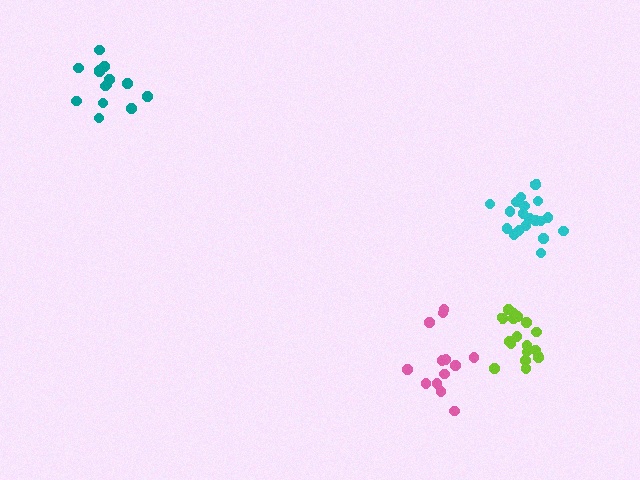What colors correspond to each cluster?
The clusters are colored: teal, cyan, lime, pink.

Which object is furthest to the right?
The lime cluster is rightmost.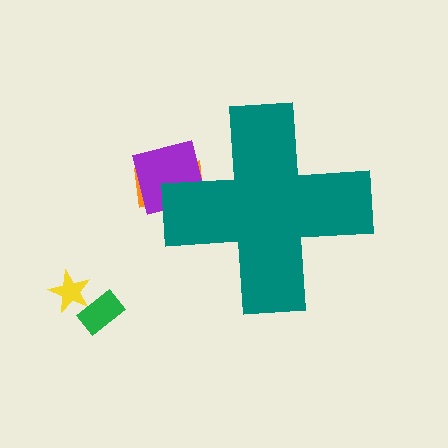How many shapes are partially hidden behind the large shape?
2 shapes are partially hidden.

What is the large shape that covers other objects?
A teal cross.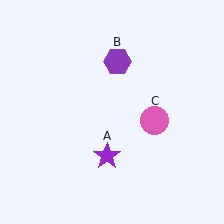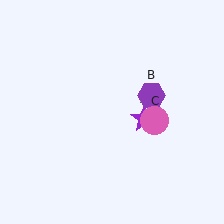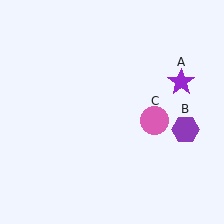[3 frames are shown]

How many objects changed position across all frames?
2 objects changed position: purple star (object A), purple hexagon (object B).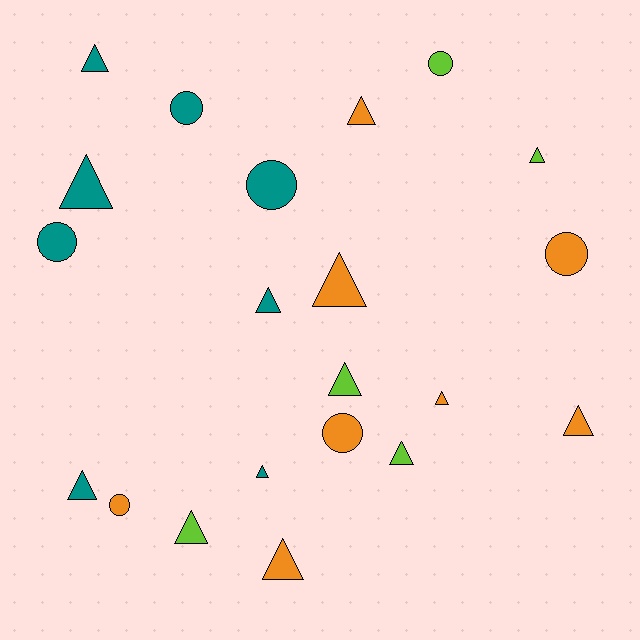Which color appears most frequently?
Teal, with 8 objects.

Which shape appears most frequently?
Triangle, with 14 objects.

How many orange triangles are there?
There are 5 orange triangles.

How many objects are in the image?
There are 21 objects.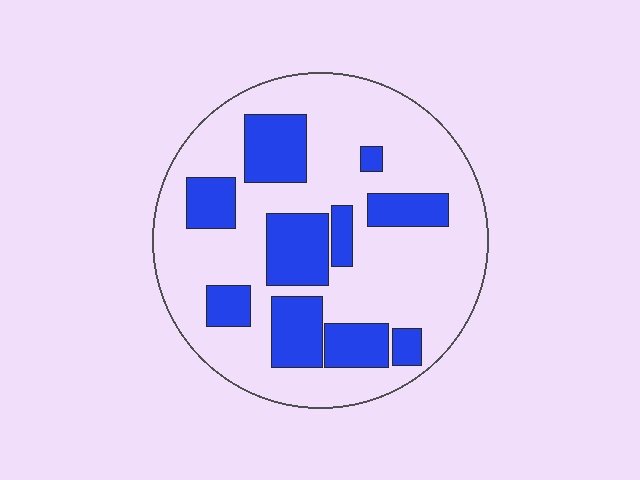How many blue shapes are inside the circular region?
10.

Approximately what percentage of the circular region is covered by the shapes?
Approximately 30%.